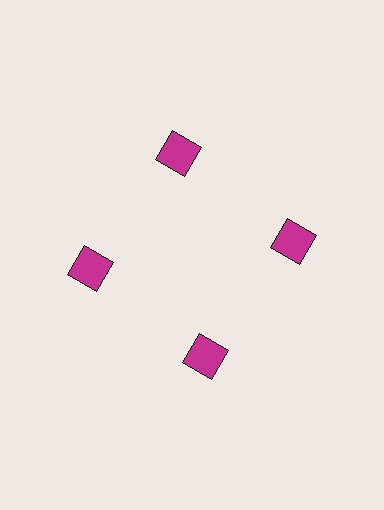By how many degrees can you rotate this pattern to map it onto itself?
The pattern maps onto itself every 90 degrees of rotation.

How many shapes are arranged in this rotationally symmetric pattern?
There are 4 shapes, arranged in 4 groups of 1.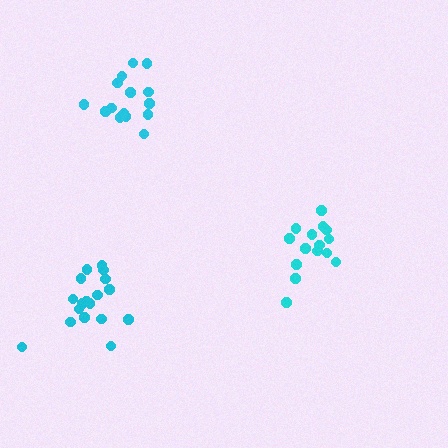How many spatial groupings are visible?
There are 3 spatial groupings.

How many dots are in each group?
Group 1: 15 dots, Group 2: 18 dots, Group 3: 15 dots (48 total).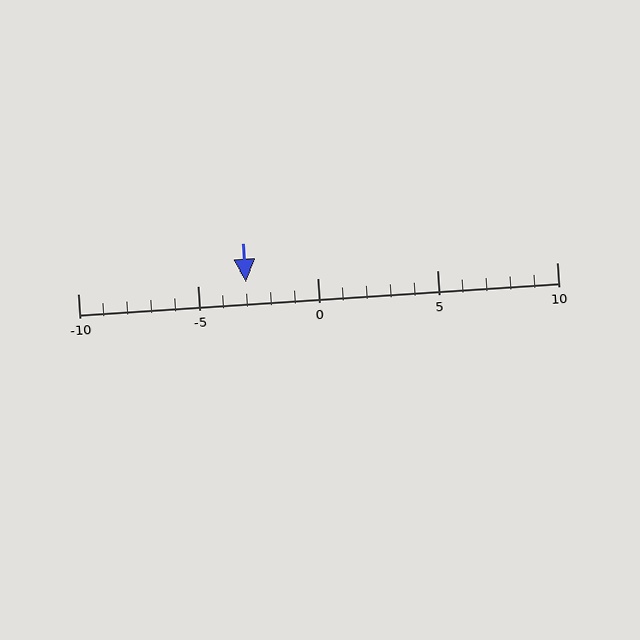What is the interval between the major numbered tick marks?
The major tick marks are spaced 5 units apart.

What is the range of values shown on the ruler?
The ruler shows values from -10 to 10.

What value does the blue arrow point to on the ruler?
The blue arrow points to approximately -3.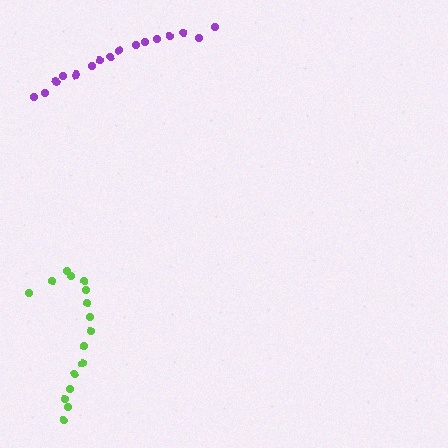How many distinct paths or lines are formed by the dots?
There are 2 distinct paths.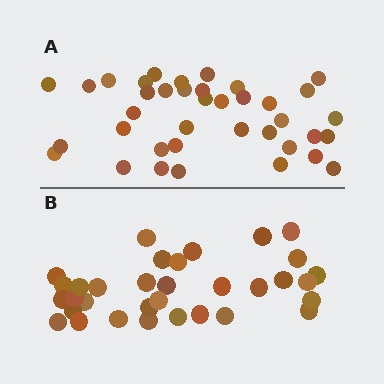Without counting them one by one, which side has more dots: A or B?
Region A (the top region) has more dots.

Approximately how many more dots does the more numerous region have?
Region A has about 5 more dots than region B.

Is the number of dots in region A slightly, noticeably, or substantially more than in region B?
Region A has only slightly more — the two regions are fairly close. The ratio is roughly 1.2 to 1.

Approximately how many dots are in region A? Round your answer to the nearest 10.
About 40 dots. (The exact count is 38, which rounds to 40.)